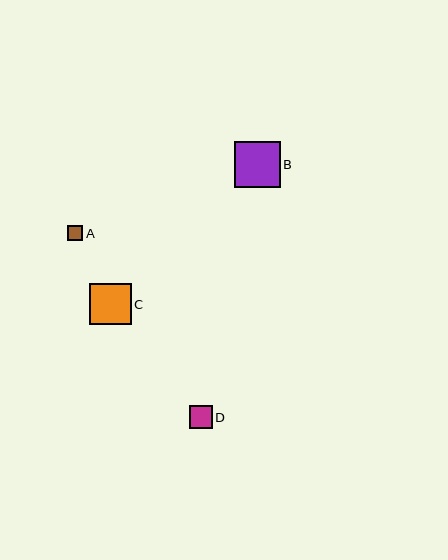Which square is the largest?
Square B is the largest with a size of approximately 46 pixels.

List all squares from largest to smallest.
From largest to smallest: B, C, D, A.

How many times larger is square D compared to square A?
Square D is approximately 1.5 times the size of square A.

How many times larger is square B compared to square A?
Square B is approximately 3.0 times the size of square A.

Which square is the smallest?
Square A is the smallest with a size of approximately 15 pixels.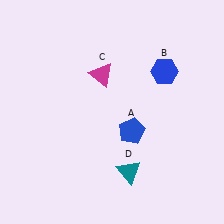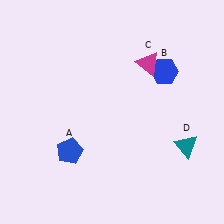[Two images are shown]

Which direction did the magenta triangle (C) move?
The magenta triangle (C) moved right.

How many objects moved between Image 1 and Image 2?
3 objects moved between the two images.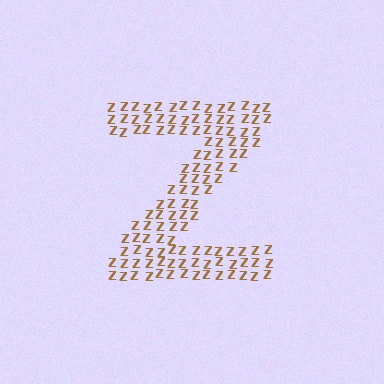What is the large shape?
The large shape is the letter Z.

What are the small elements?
The small elements are letter Z's.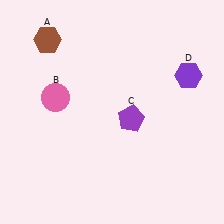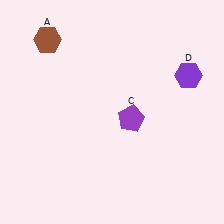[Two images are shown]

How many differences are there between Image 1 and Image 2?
There is 1 difference between the two images.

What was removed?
The pink circle (B) was removed in Image 2.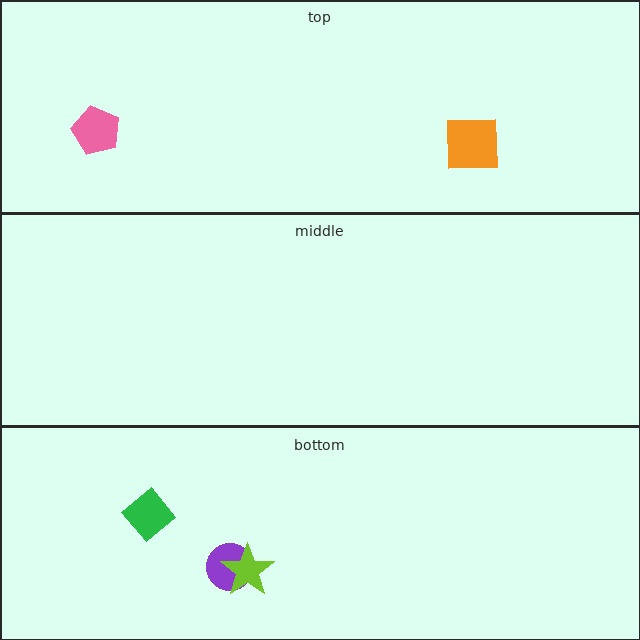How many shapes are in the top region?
2.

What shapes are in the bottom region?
The purple circle, the green diamond, the lime star.